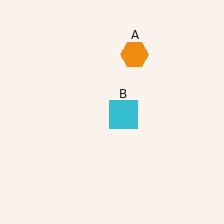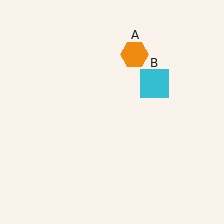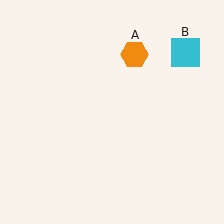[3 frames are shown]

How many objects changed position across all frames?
1 object changed position: cyan square (object B).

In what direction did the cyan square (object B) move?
The cyan square (object B) moved up and to the right.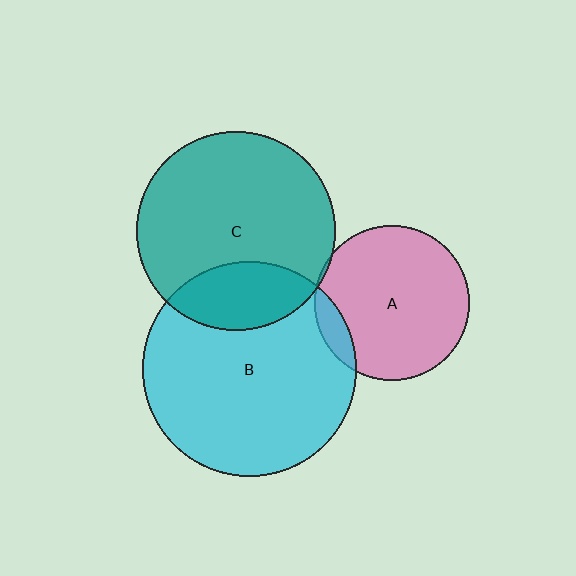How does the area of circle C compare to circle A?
Approximately 1.7 times.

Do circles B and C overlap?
Yes.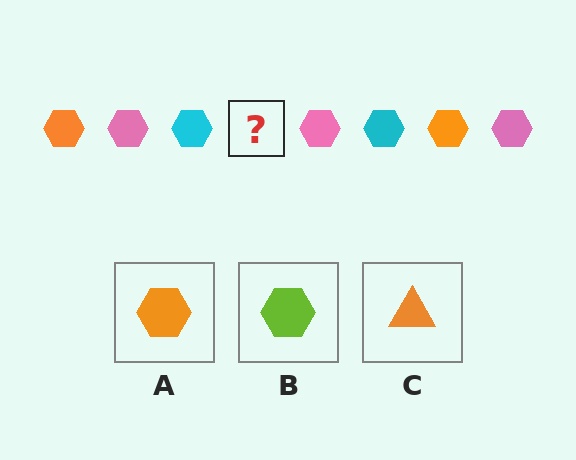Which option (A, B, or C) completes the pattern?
A.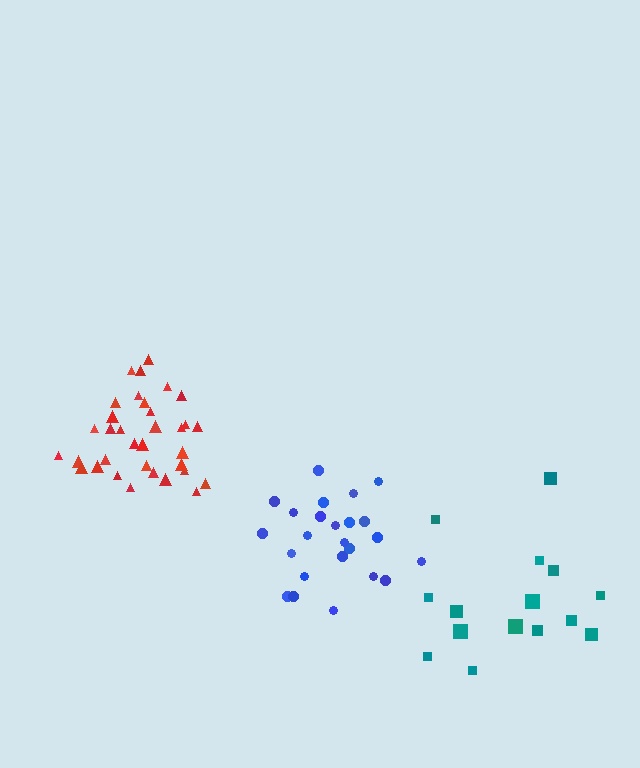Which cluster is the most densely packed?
Red.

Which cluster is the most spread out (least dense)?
Teal.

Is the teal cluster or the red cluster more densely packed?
Red.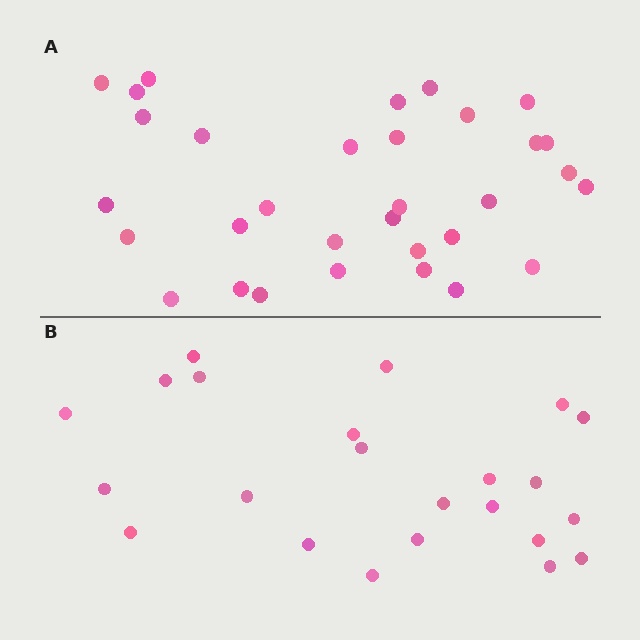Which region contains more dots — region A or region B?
Region A (the top region) has more dots.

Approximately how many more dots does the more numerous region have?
Region A has roughly 8 or so more dots than region B.